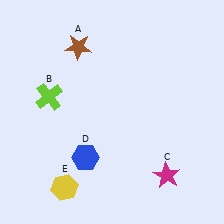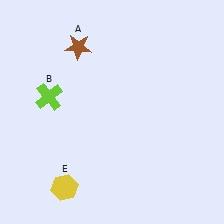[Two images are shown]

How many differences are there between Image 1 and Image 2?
There are 2 differences between the two images.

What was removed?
The magenta star (C), the blue hexagon (D) were removed in Image 2.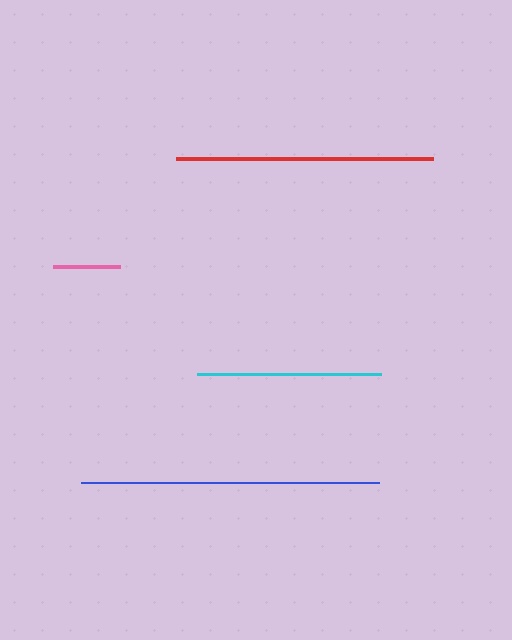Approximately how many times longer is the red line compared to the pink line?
The red line is approximately 3.8 times the length of the pink line.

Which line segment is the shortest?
The pink line is the shortest at approximately 67 pixels.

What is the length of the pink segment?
The pink segment is approximately 67 pixels long.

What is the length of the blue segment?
The blue segment is approximately 299 pixels long.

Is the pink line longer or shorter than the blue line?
The blue line is longer than the pink line.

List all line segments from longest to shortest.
From longest to shortest: blue, red, cyan, pink.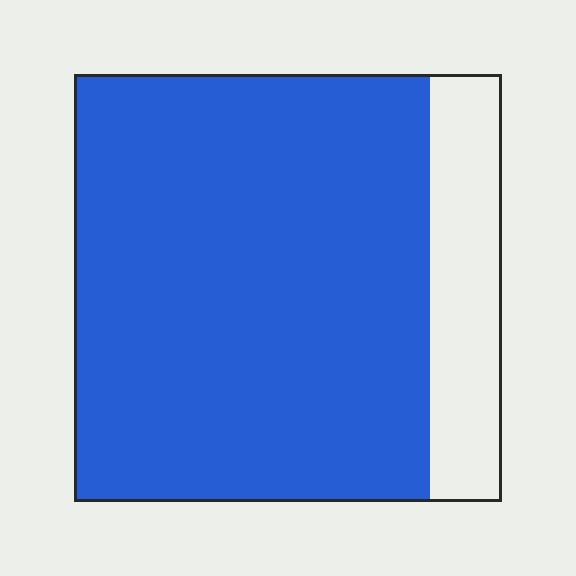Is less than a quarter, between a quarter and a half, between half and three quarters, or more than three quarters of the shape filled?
More than three quarters.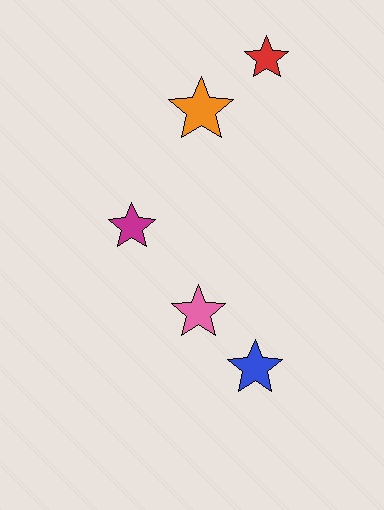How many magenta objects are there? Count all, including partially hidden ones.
There is 1 magenta object.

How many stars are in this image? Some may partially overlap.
There are 5 stars.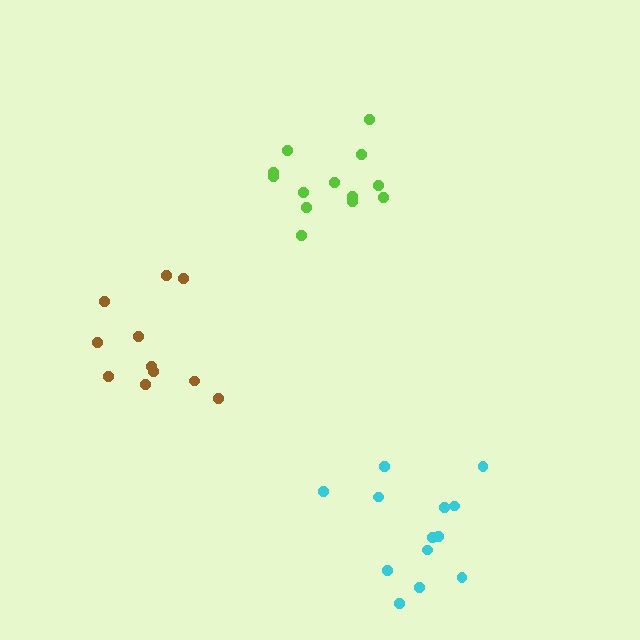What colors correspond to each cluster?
The clusters are colored: lime, cyan, brown.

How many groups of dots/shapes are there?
There are 3 groups.